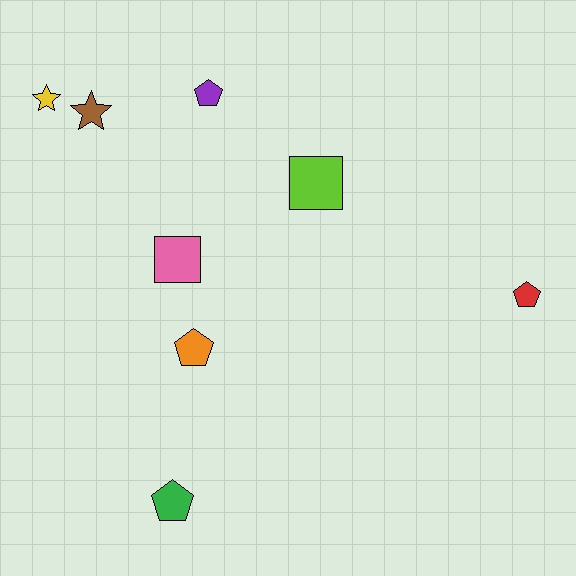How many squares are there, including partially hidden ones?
There are 2 squares.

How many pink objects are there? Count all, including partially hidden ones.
There is 1 pink object.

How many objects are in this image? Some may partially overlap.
There are 8 objects.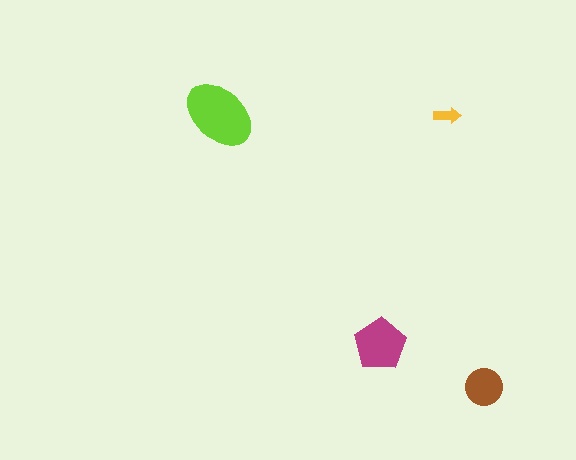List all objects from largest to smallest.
The lime ellipse, the magenta pentagon, the brown circle, the yellow arrow.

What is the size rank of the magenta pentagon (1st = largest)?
2nd.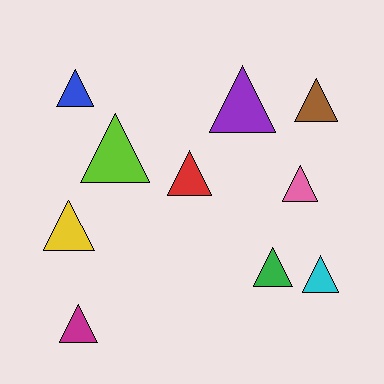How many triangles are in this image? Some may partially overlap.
There are 10 triangles.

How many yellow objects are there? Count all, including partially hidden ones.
There is 1 yellow object.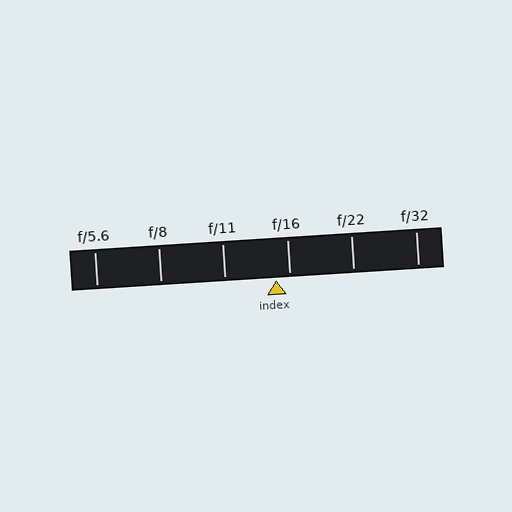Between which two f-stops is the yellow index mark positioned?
The index mark is between f/11 and f/16.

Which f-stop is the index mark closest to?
The index mark is closest to f/16.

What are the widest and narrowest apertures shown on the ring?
The widest aperture shown is f/5.6 and the narrowest is f/32.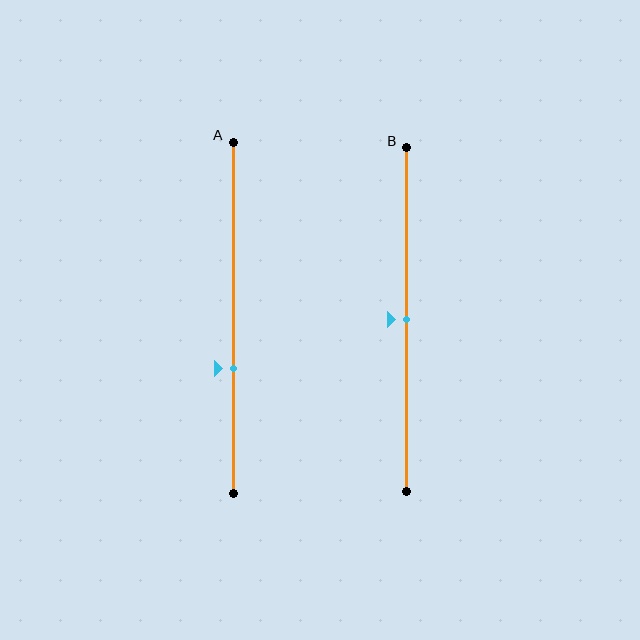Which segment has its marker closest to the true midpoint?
Segment B has its marker closest to the true midpoint.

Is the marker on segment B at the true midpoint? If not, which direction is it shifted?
Yes, the marker on segment B is at the true midpoint.